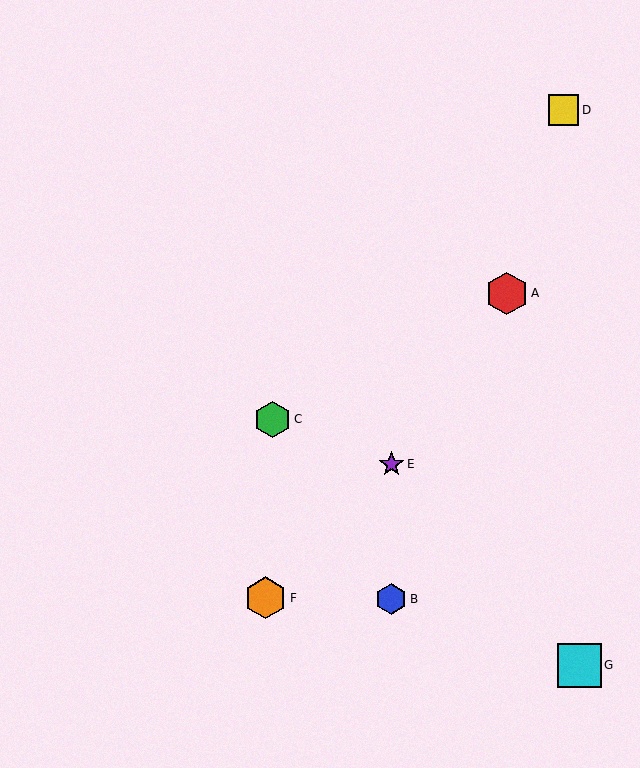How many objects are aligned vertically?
2 objects (B, E) are aligned vertically.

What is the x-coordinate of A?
Object A is at x≈507.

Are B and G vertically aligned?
No, B is at x≈391 and G is at x≈580.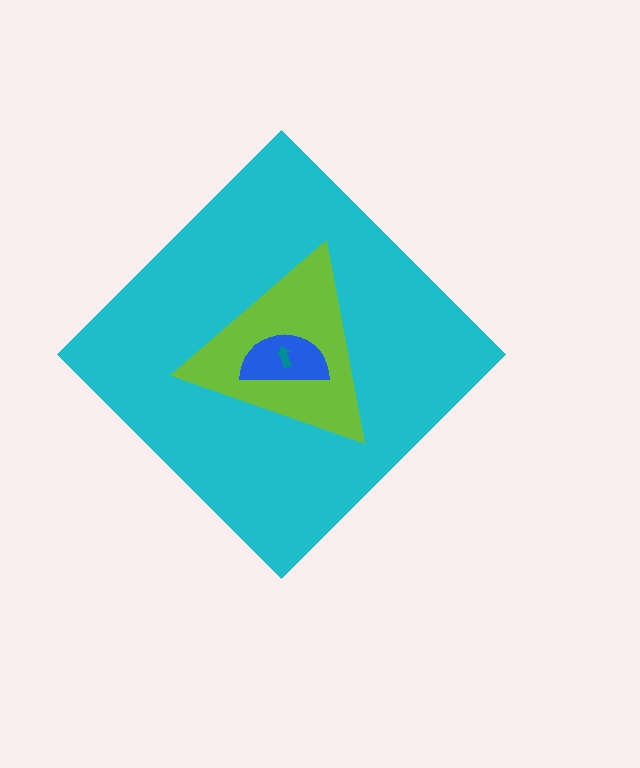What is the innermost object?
The teal arrow.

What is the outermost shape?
The cyan diamond.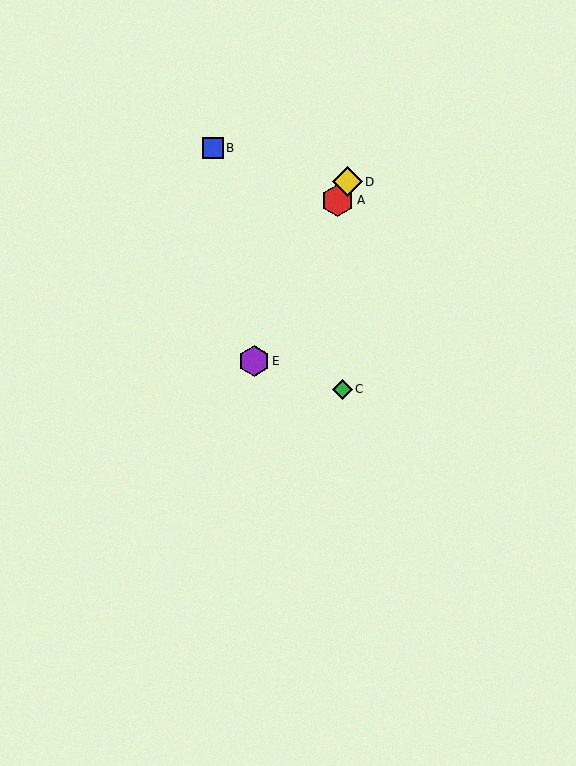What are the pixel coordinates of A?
Object A is at (337, 201).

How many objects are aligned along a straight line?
3 objects (A, D, E) are aligned along a straight line.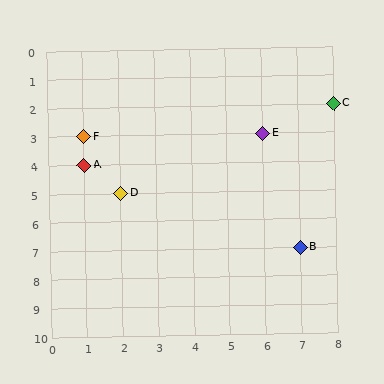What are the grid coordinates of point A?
Point A is at grid coordinates (1, 4).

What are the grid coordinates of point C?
Point C is at grid coordinates (8, 2).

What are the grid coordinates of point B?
Point B is at grid coordinates (7, 7).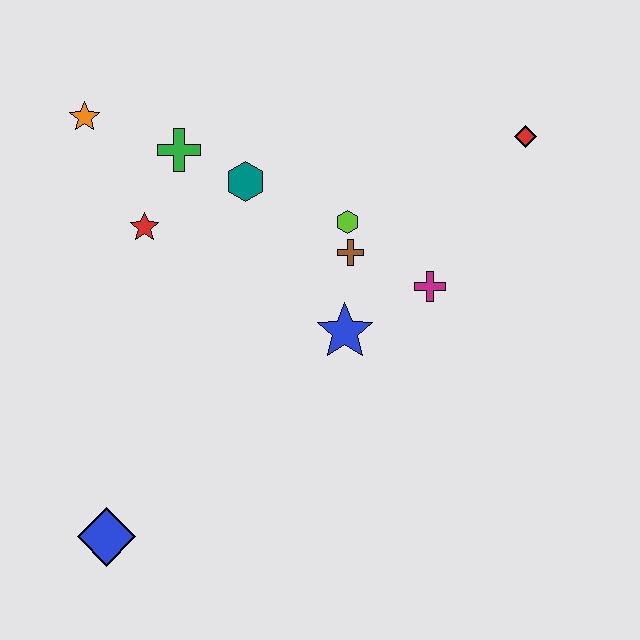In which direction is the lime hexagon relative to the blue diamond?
The lime hexagon is above the blue diamond.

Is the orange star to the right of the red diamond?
No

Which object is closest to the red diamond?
The magenta cross is closest to the red diamond.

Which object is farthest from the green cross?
The blue diamond is farthest from the green cross.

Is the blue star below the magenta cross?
Yes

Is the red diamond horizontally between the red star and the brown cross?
No